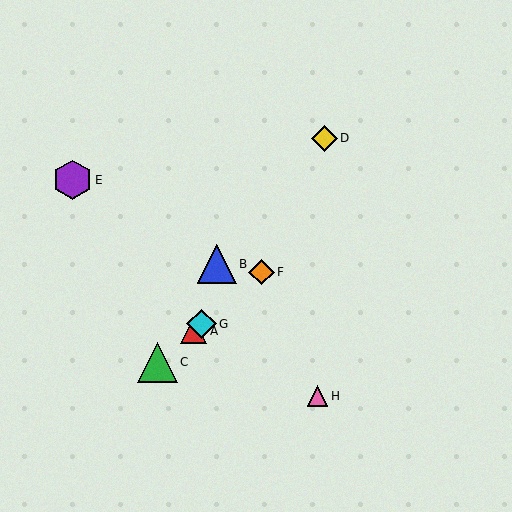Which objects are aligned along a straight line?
Objects A, C, F, G are aligned along a straight line.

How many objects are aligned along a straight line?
4 objects (A, C, F, G) are aligned along a straight line.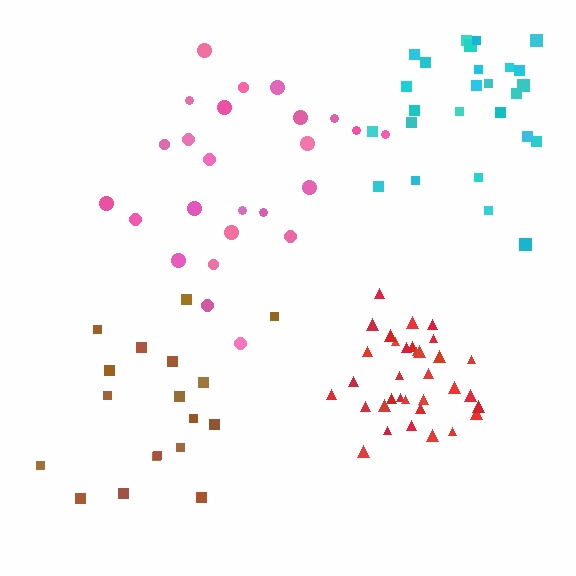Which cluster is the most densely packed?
Red.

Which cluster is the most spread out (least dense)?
Brown.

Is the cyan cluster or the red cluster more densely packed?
Red.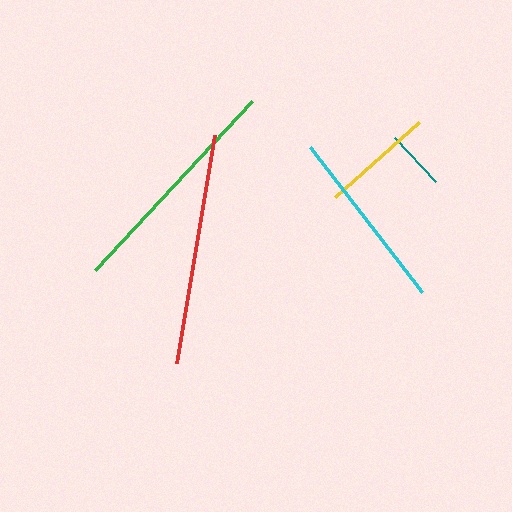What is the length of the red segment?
The red segment is approximately 231 pixels long.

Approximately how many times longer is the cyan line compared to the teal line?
The cyan line is approximately 3.0 times the length of the teal line.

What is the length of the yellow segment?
The yellow segment is approximately 112 pixels long.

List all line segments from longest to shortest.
From longest to shortest: green, red, cyan, yellow, teal.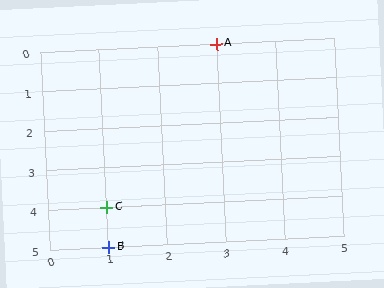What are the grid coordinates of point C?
Point C is at grid coordinates (1, 4).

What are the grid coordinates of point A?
Point A is at grid coordinates (3, 0).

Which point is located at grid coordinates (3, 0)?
Point A is at (3, 0).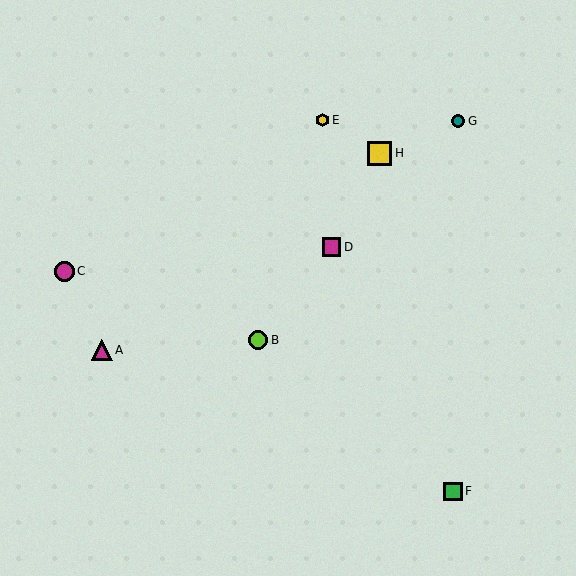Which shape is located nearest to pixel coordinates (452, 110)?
The teal circle (labeled G) at (458, 121) is nearest to that location.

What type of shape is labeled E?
Shape E is a yellow hexagon.